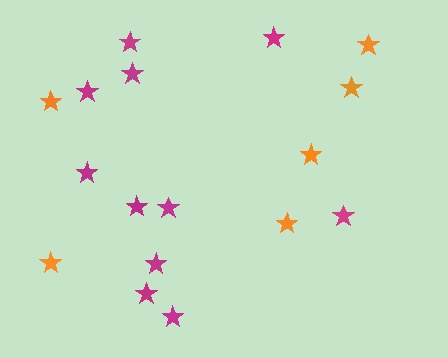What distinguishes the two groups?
There are 2 groups: one group of orange stars (6) and one group of magenta stars (11).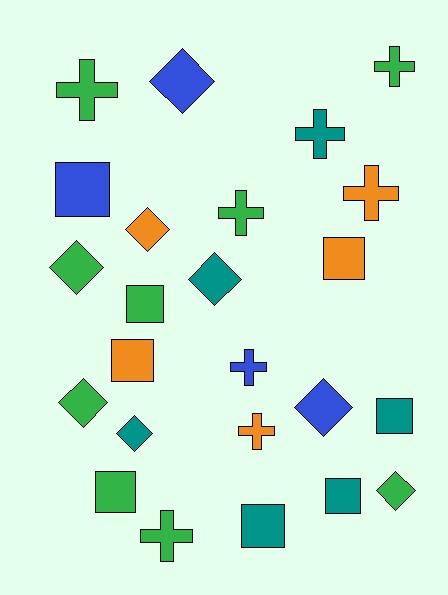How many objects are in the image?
There are 24 objects.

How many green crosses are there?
There are 4 green crosses.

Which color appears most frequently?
Green, with 9 objects.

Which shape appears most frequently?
Cross, with 8 objects.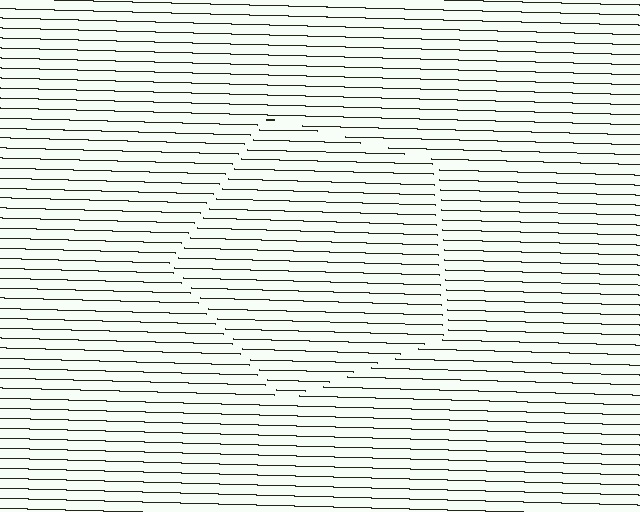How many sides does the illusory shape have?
5 sides — the line-ends trace a pentagon.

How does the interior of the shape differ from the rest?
The interior of the shape contains the same grating, shifted by half a period — the contour is defined by the phase discontinuity where line-ends from the inner and outer gratings abut.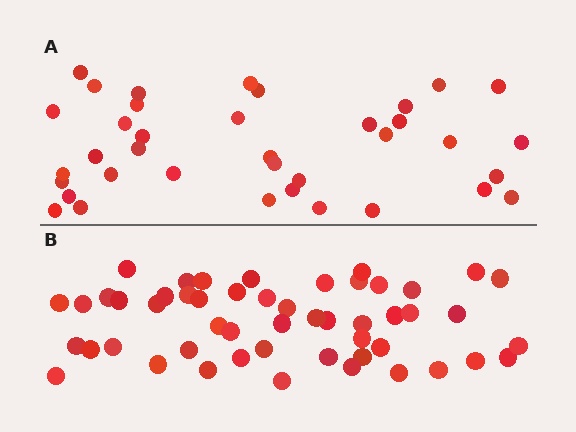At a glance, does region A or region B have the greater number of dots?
Region B (the bottom region) has more dots.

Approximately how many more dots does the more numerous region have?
Region B has approximately 15 more dots than region A.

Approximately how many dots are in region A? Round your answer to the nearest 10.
About 40 dots. (The exact count is 37, which rounds to 40.)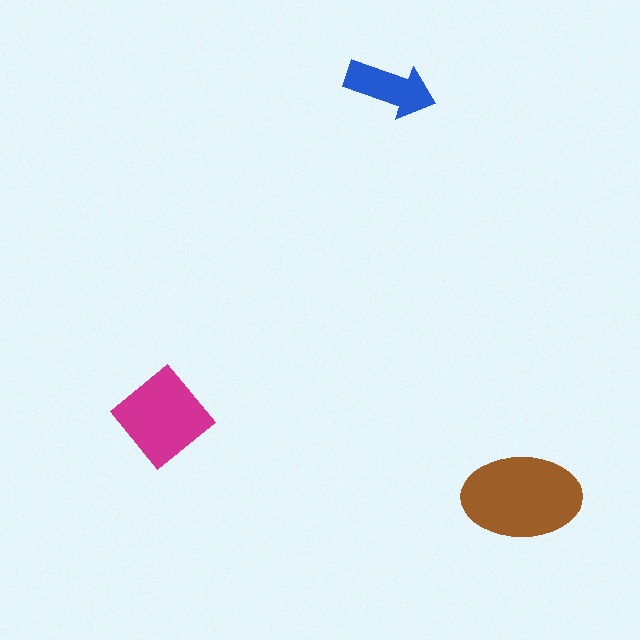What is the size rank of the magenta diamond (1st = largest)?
2nd.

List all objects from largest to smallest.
The brown ellipse, the magenta diamond, the blue arrow.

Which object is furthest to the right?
The brown ellipse is rightmost.